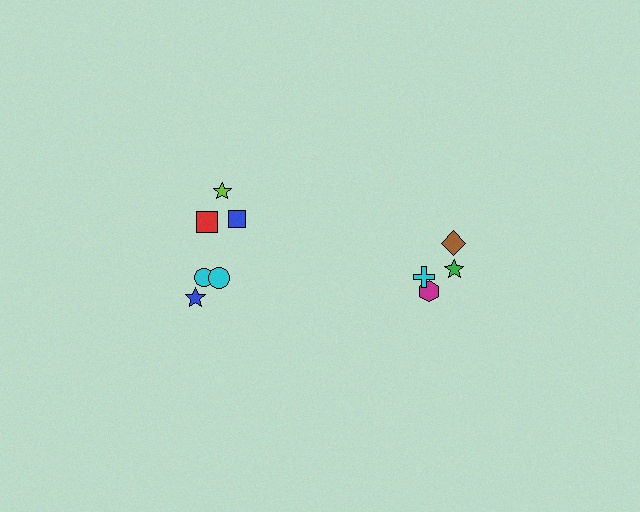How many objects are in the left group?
There are 6 objects.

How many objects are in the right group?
There are 4 objects.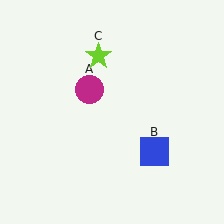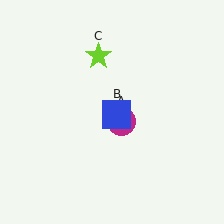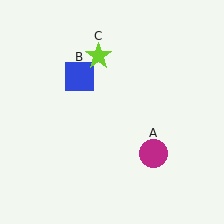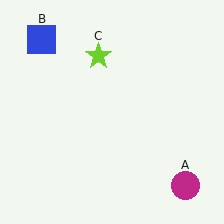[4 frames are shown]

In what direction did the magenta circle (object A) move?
The magenta circle (object A) moved down and to the right.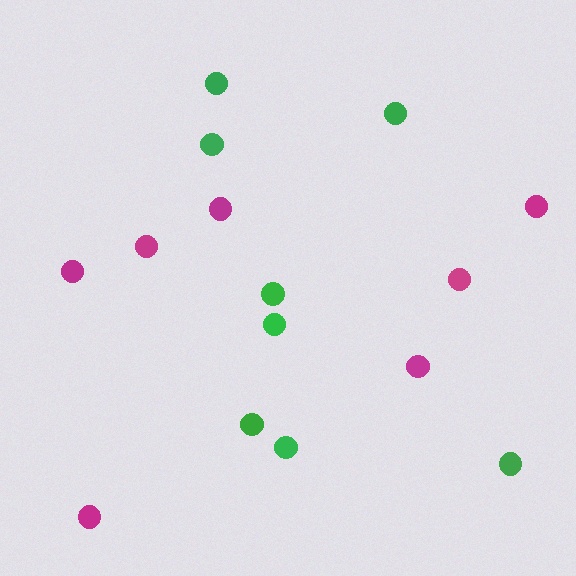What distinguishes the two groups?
There are 2 groups: one group of magenta circles (7) and one group of green circles (8).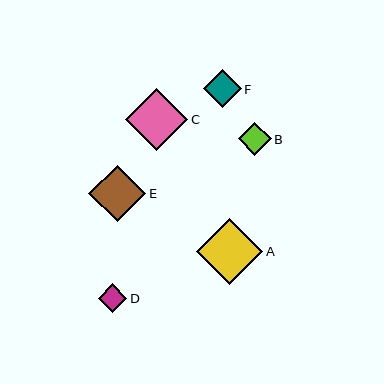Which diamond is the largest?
Diamond A is the largest with a size of approximately 67 pixels.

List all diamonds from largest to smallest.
From largest to smallest: A, C, E, F, B, D.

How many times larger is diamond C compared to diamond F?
Diamond C is approximately 1.6 times the size of diamond F.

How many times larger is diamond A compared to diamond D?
Diamond A is approximately 2.3 times the size of diamond D.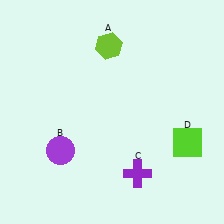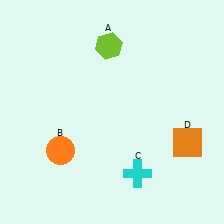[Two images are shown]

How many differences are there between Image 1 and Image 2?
There are 3 differences between the two images.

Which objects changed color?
B changed from purple to orange. C changed from purple to cyan. D changed from lime to orange.